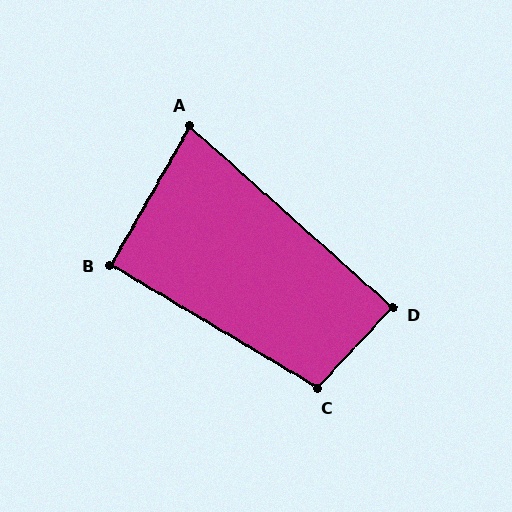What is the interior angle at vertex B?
Approximately 91 degrees (approximately right).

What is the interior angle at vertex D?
Approximately 89 degrees (approximately right).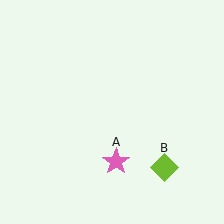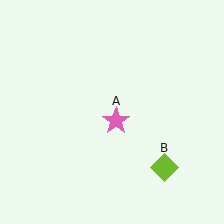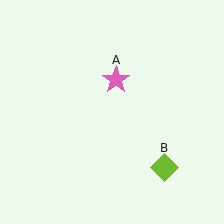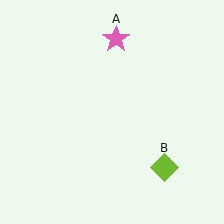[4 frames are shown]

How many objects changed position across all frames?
1 object changed position: pink star (object A).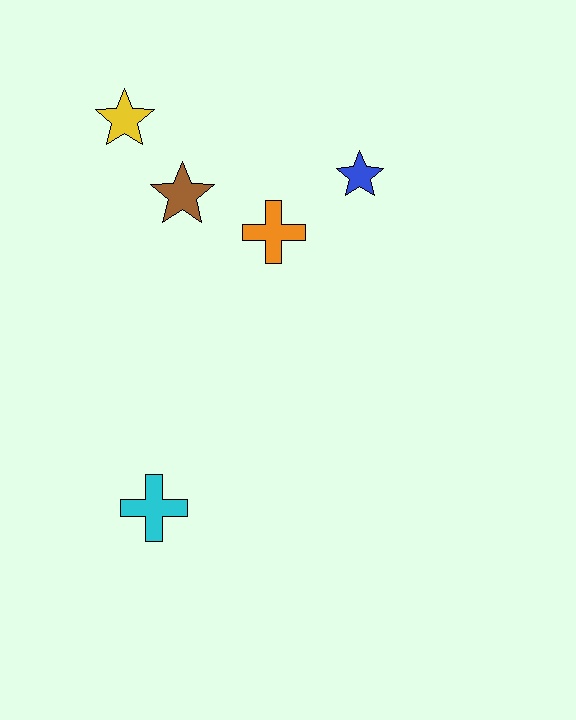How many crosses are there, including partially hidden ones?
There are 2 crosses.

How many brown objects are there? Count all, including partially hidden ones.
There is 1 brown object.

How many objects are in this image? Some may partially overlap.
There are 5 objects.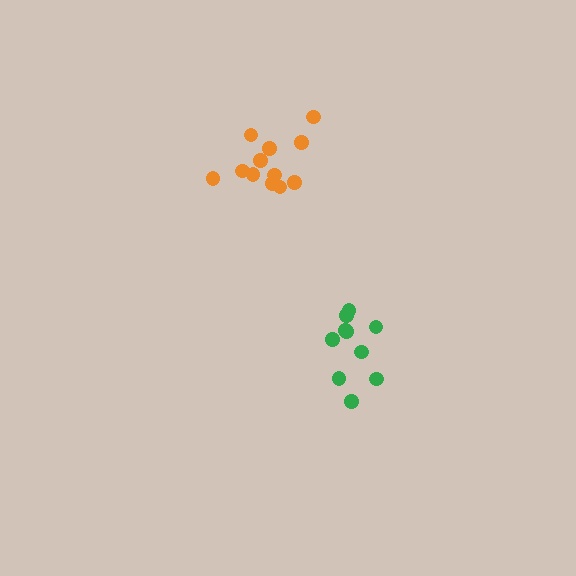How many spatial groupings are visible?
There are 2 spatial groupings.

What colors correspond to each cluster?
The clusters are colored: orange, green.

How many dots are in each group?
Group 1: 12 dots, Group 2: 10 dots (22 total).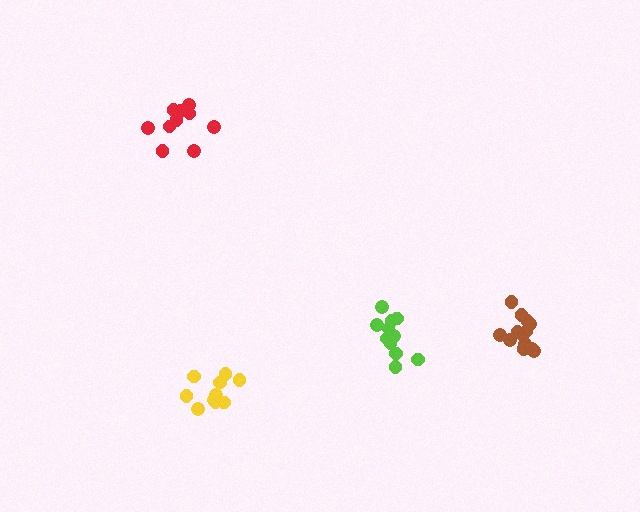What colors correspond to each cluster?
The clusters are colored: yellow, red, brown, lime.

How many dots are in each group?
Group 1: 10 dots, Group 2: 10 dots, Group 3: 14 dots, Group 4: 11 dots (45 total).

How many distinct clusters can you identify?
There are 4 distinct clusters.